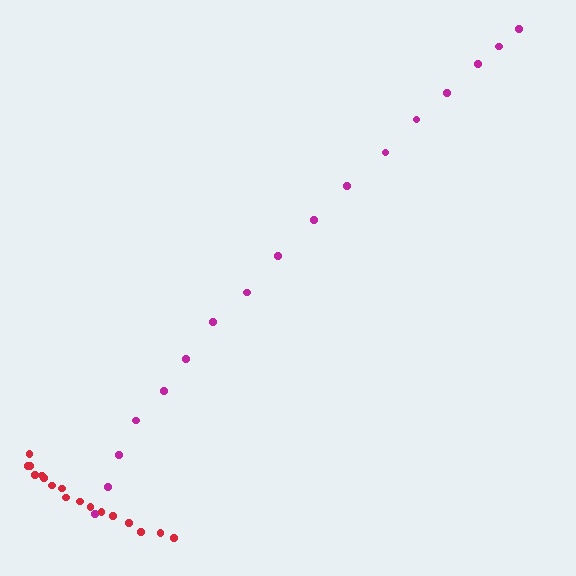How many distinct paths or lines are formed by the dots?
There are 2 distinct paths.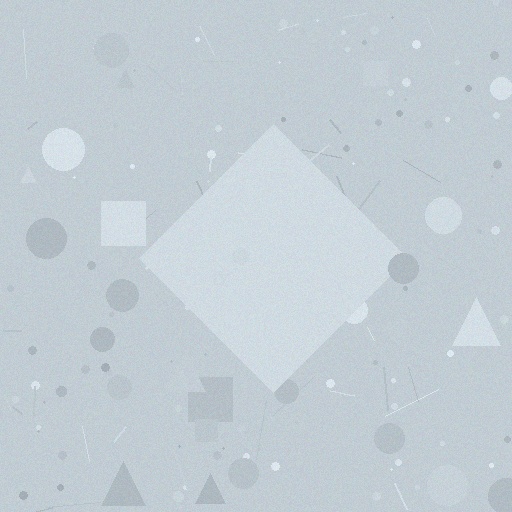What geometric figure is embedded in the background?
A diamond is embedded in the background.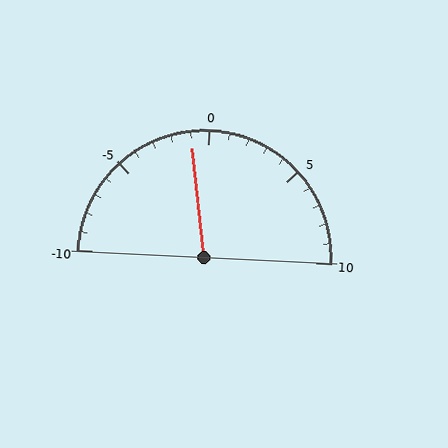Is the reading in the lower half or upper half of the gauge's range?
The reading is in the lower half of the range (-10 to 10).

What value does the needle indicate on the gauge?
The needle indicates approximately -1.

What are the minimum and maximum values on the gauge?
The gauge ranges from -10 to 10.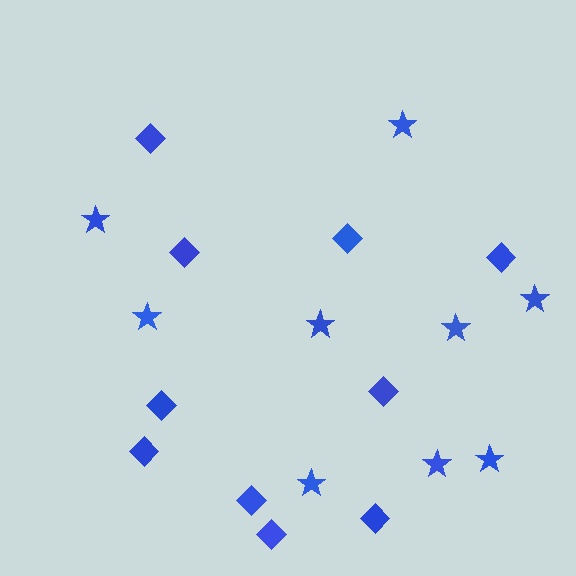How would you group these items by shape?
There are 2 groups: one group of diamonds (10) and one group of stars (9).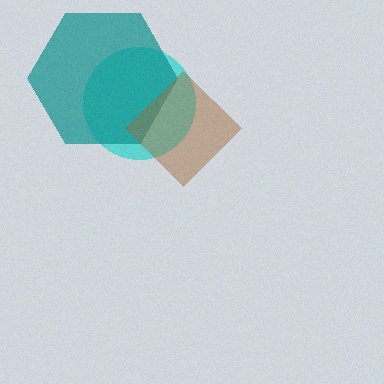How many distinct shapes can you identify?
There are 3 distinct shapes: a cyan circle, a teal hexagon, a brown diamond.